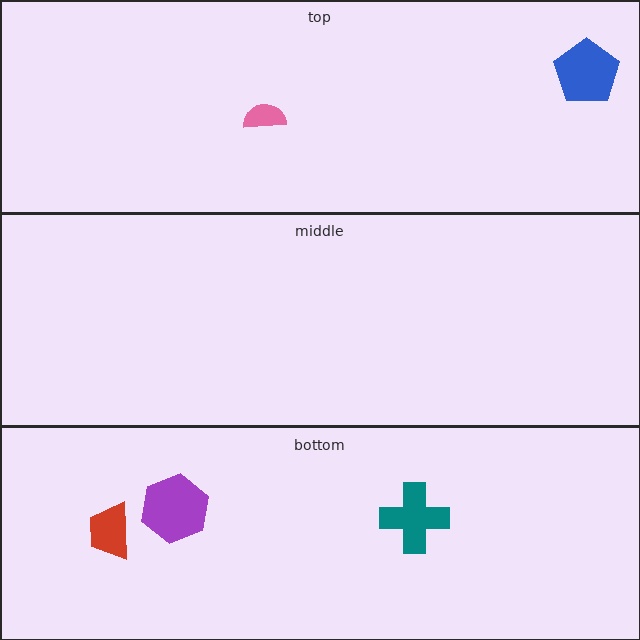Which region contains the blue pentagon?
The top region.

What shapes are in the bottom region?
The teal cross, the red trapezoid, the purple hexagon.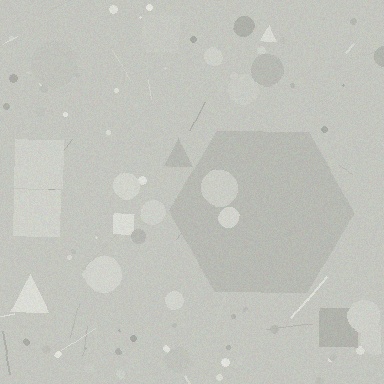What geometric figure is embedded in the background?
A hexagon is embedded in the background.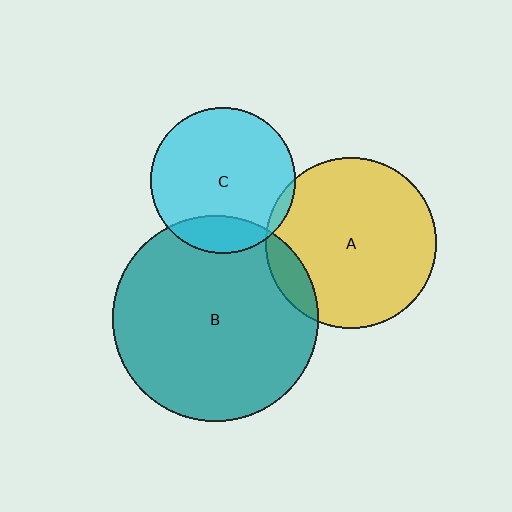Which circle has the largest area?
Circle B (teal).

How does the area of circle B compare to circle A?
Approximately 1.4 times.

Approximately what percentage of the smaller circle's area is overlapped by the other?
Approximately 5%.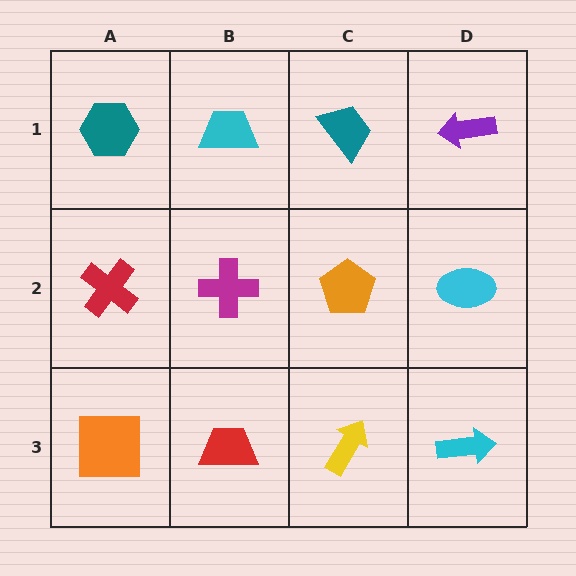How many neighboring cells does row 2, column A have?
3.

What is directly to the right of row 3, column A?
A red trapezoid.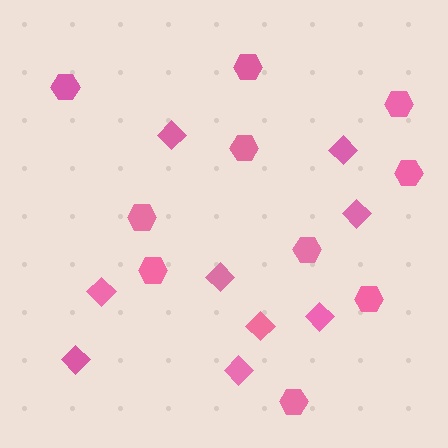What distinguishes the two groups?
There are 2 groups: one group of diamonds (9) and one group of hexagons (10).